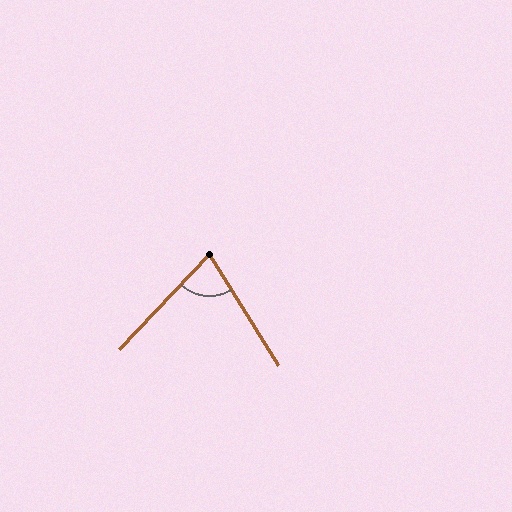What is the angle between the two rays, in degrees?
Approximately 75 degrees.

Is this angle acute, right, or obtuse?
It is acute.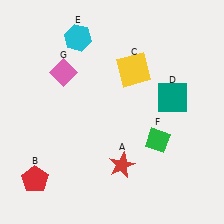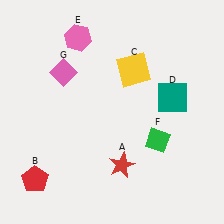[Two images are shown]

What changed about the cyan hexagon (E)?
In Image 1, E is cyan. In Image 2, it changed to pink.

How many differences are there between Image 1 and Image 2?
There is 1 difference between the two images.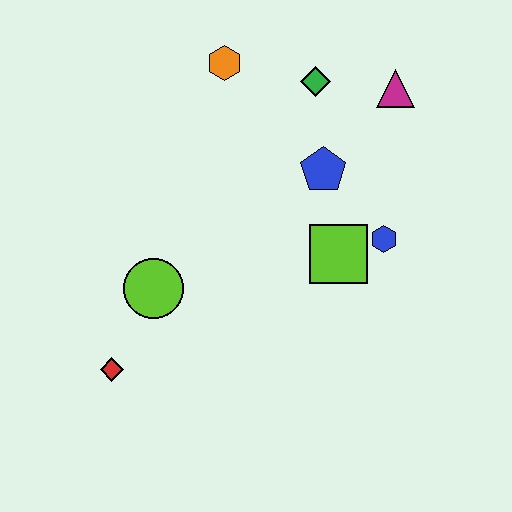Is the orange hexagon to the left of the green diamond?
Yes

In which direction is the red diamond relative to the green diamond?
The red diamond is below the green diamond.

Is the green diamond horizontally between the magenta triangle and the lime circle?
Yes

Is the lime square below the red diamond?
No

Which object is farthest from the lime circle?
The magenta triangle is farthest from the lime circle.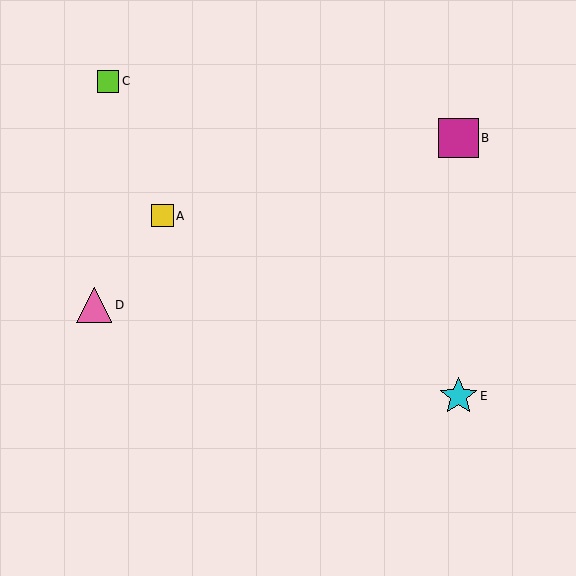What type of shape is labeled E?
Shape E is a cyan star.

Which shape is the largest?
The magenta square (labeled B) is the largest.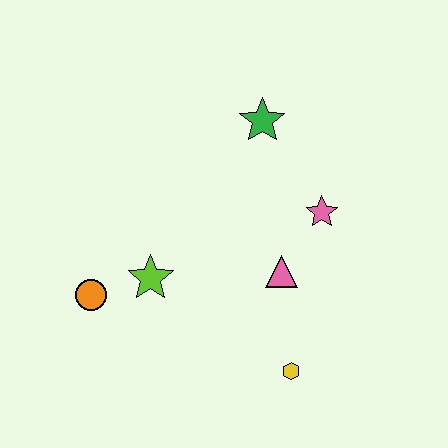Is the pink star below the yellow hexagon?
No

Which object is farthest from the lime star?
The green star is farthest from the lime star.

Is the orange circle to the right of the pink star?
No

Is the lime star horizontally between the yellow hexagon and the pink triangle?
No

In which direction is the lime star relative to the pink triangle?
The lime star is to the left of the pink triangle.